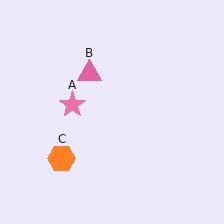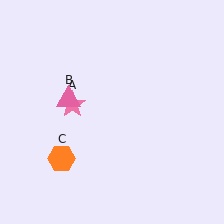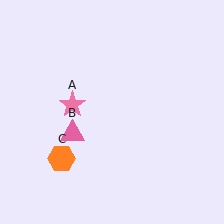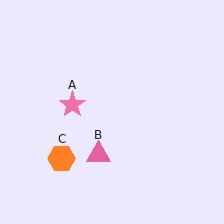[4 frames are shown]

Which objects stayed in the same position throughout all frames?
Pink star (object A) and orange hexagon (object C) remained stationary.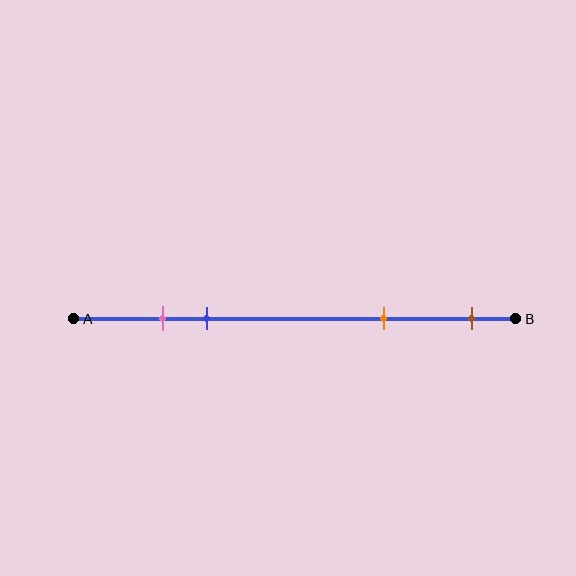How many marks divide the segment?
There are 4 marks dividing the segment.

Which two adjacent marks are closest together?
The pink and blue marks are the closest adjacent pair.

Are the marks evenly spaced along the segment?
No, the marks are not evenly spaced.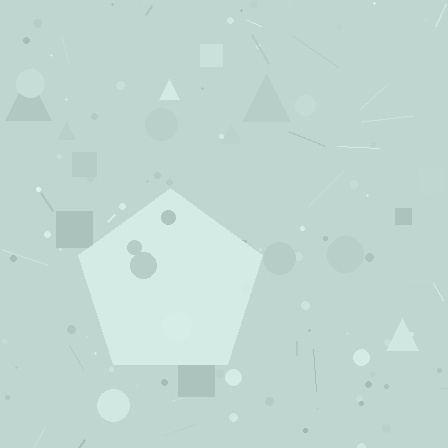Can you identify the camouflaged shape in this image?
The camouflaged shape is a pentagon.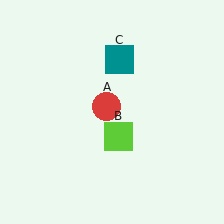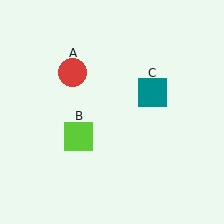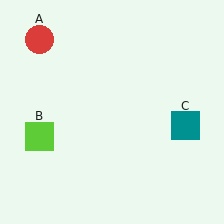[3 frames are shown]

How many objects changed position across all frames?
3 objects changed position: red circle (object A), lime square (object B), teal square (object C).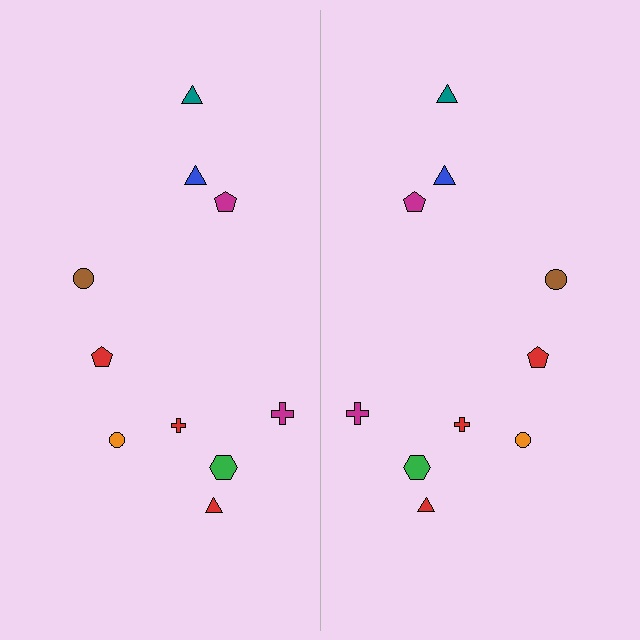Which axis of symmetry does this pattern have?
The pattern has a vertical axis of symmetry running through the center of the image.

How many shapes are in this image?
There are 20 shapes in this image.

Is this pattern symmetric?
Yes, this pattern has bilateral (reflection) symmetry.